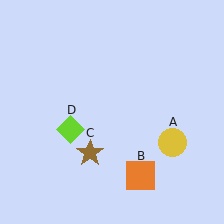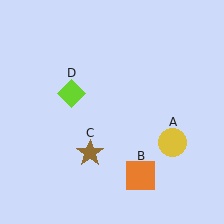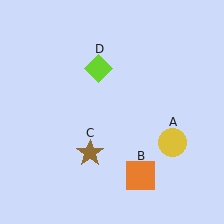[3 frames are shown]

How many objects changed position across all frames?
1 object changed position: lime diamond (object D).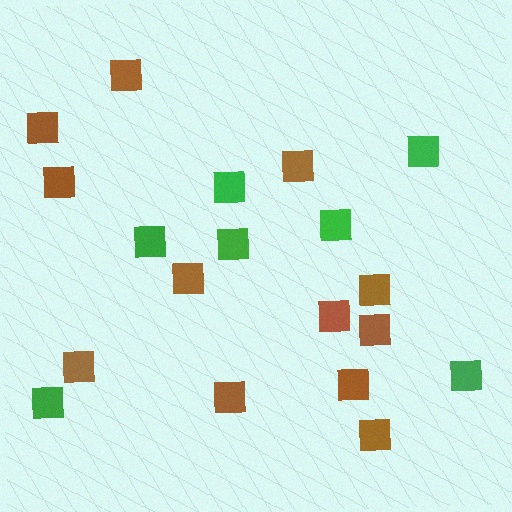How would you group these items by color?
There are 2 groups: one group of brown squares (12) and one group of green squares (7).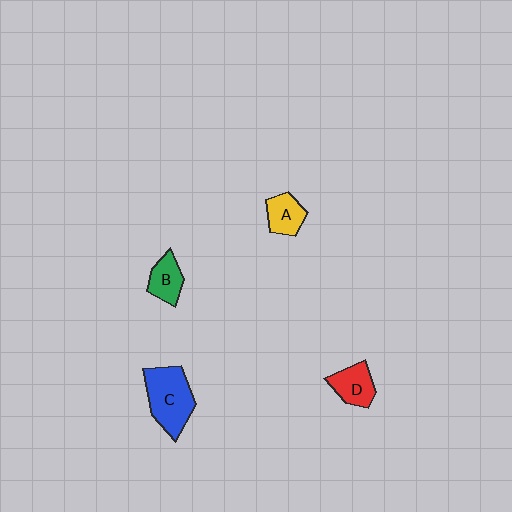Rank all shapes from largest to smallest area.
From largest to smallest: C (blue), D (red), A (yellow), B (green).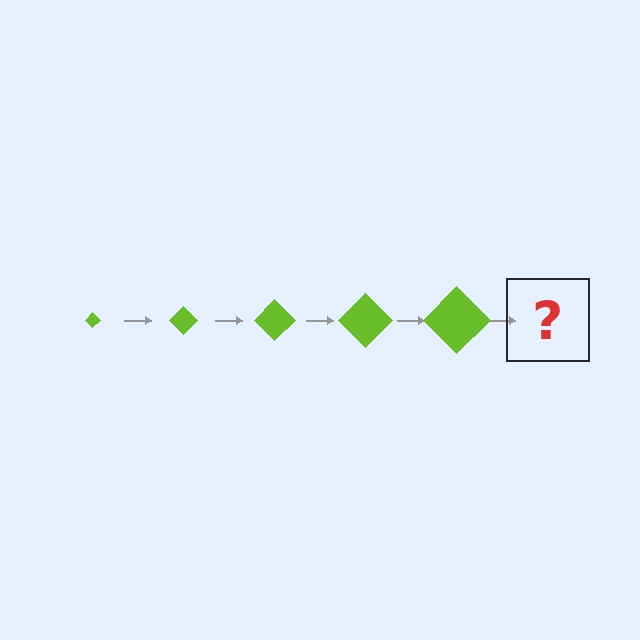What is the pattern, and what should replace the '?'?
The pattern is that the diamond gets progressively larger each step. The '?' should be a lime diamond, larger than the previous one.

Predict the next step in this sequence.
The next step is a lime diamond, larger than the previous one.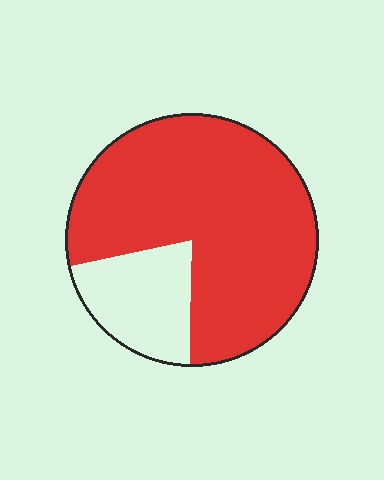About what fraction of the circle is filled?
About four fifths (4/5).